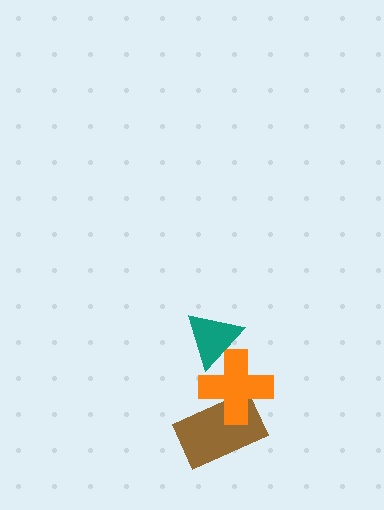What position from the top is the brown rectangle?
The brown rectangle is 3rd from the top.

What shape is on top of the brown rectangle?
The orange cross is on top of the brown rectangle.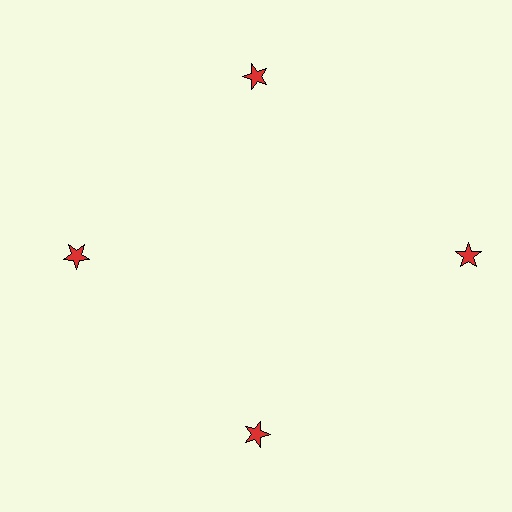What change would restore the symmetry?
The symmetry would be restored by moving it inward, back onto the ring so that all 4 stars sit at equal angles and equal distance from the center.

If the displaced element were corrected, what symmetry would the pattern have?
It would have 4-fold rotational symmetry — the pattern would map onto itself every 90 degrees.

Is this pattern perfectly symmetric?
No. The 4 red stars are arranged in a ring, but one element near the 3 o'clock position is pushed outward from the center, breaking the 4-fold rotational symmetry.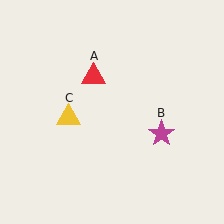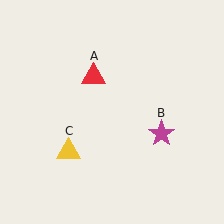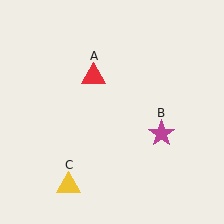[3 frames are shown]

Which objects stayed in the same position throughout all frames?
Red triangle (object A) and magenta star (object B) remained stationary.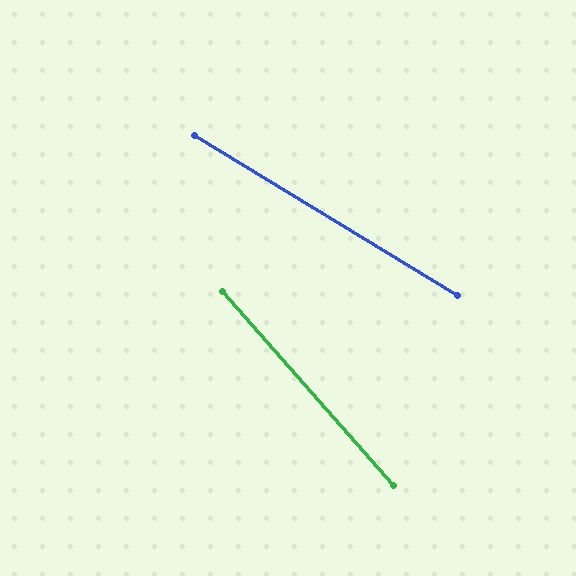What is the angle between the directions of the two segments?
Approximately 17 degrees.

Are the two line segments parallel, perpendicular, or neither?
Neither parallel nor perpendicular — they differ by about 17°.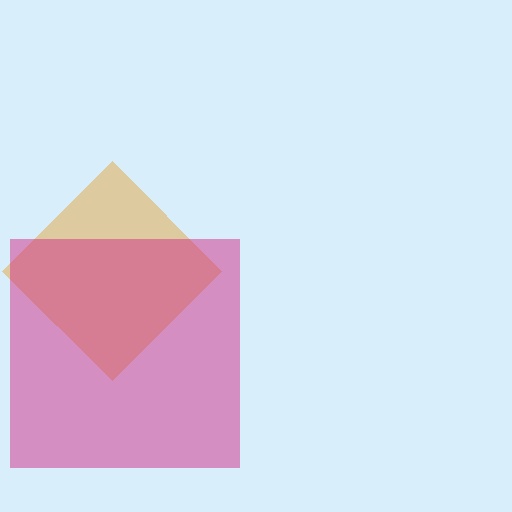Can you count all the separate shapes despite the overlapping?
Yes, there are 2 separate shapes.